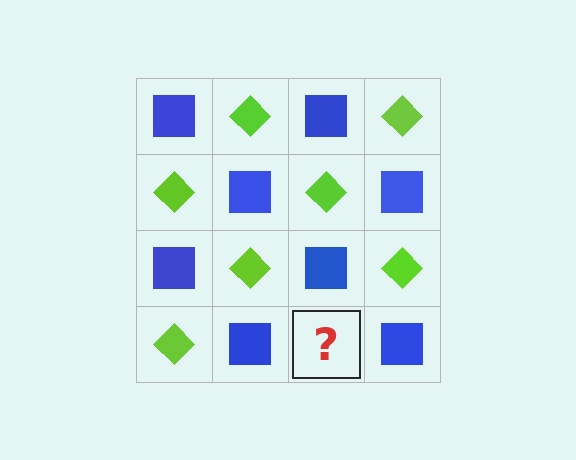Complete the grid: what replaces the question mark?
The question mark should be replaced with a lime diamond.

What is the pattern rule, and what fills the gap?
The rule is that it alternates blue square and lime diamond in a checkerboard pattern. The gap should be filled with a lime diamond.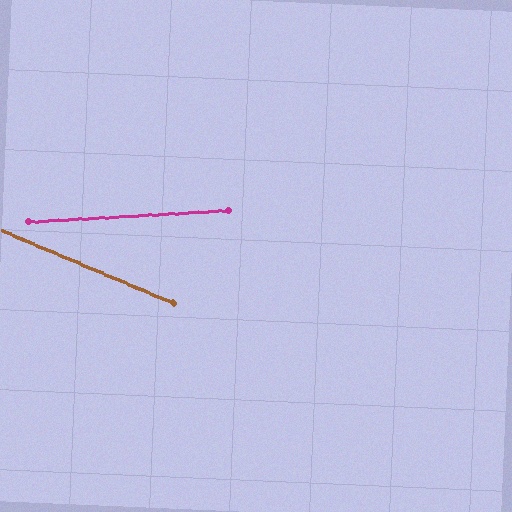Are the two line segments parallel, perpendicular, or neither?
Neither parallel nor perpendicular — they differ by about 26°.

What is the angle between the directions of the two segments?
Approximately 26 degrees.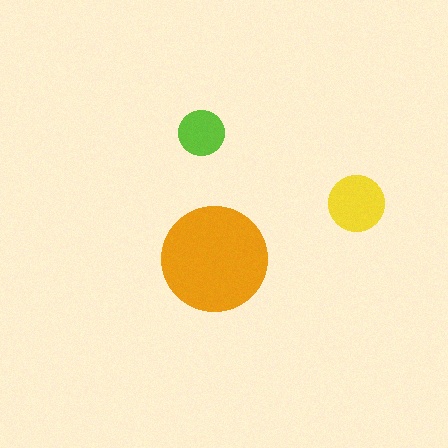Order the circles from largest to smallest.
the orange one, the yellow one, the lime one.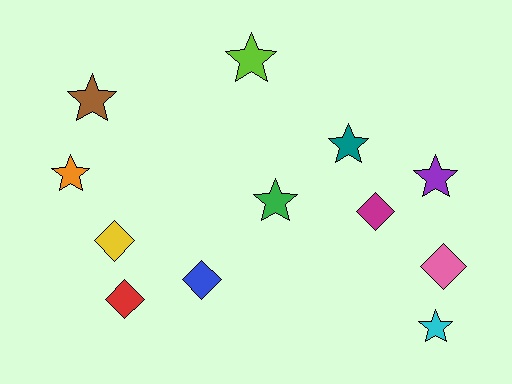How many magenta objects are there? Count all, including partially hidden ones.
There is 1 magenta object.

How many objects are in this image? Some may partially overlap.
There are 12 objects.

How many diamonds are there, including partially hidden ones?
There are 5 diamonds.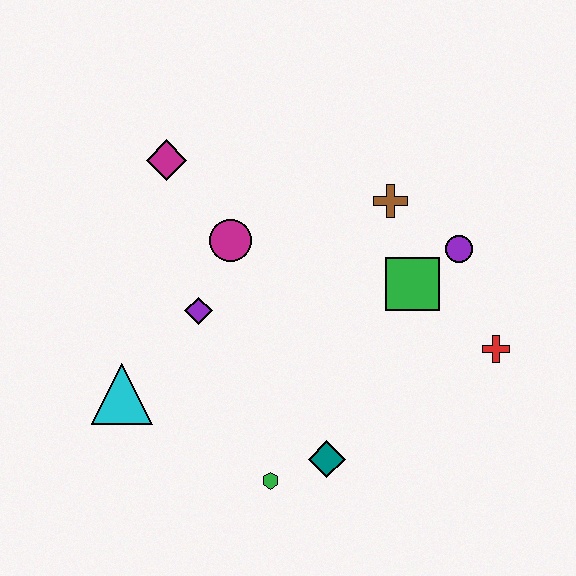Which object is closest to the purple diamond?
The magenta circle is closest to the purple diamond.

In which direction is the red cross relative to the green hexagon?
The red cross is to the right of the green hexagon.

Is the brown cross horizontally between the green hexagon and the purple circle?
Yes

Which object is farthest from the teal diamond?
The magenta diamond is farthest from the teal diamond.